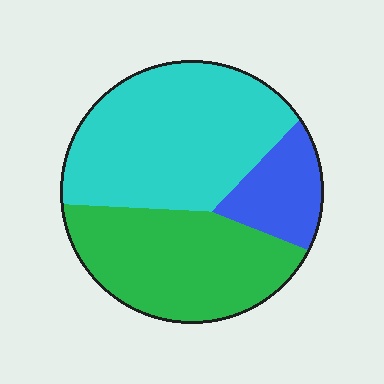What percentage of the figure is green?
Green takes up between a quarter and a half of the figure.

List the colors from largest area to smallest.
From largest to smallest: cyan, green, blue.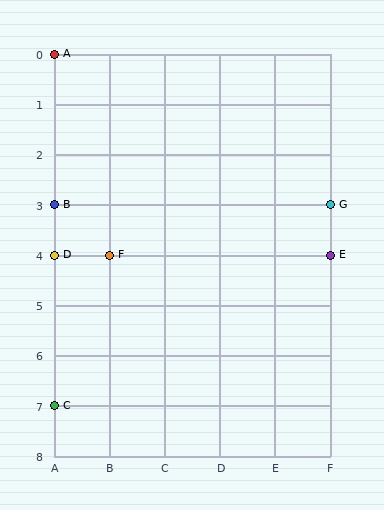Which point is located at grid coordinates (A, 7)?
Point C is at (A, 7).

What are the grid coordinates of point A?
Point A is at grid coordinates (A, 0).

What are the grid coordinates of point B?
Point B is at grid coordinates (A, 3).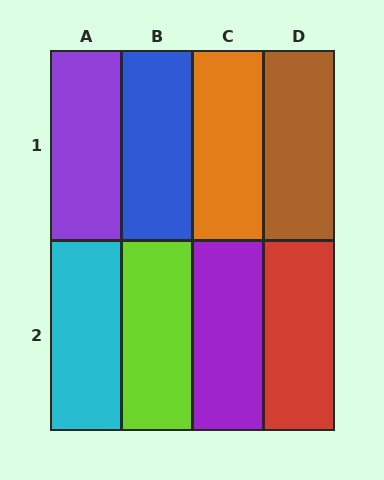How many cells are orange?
1 cell is orange.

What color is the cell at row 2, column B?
Lime.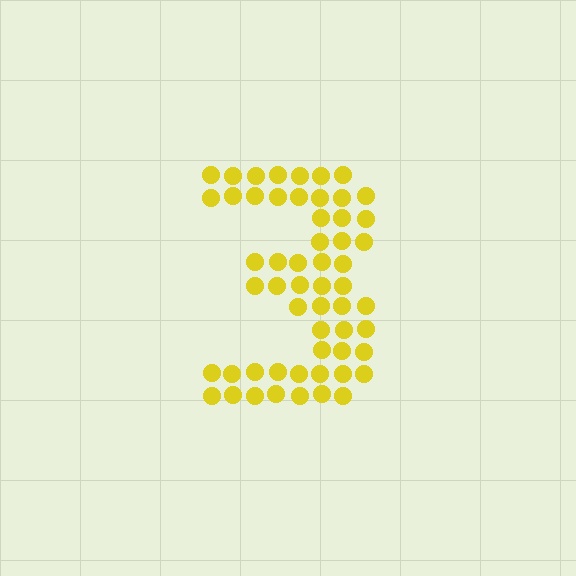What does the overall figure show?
The overall figure shows the digit 3.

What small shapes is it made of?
It is made of small circles.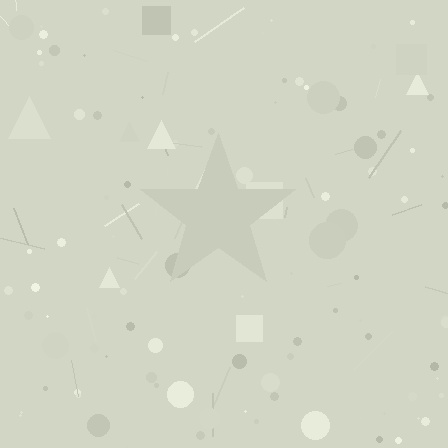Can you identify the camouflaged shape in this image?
The camouflaged shape is a star.